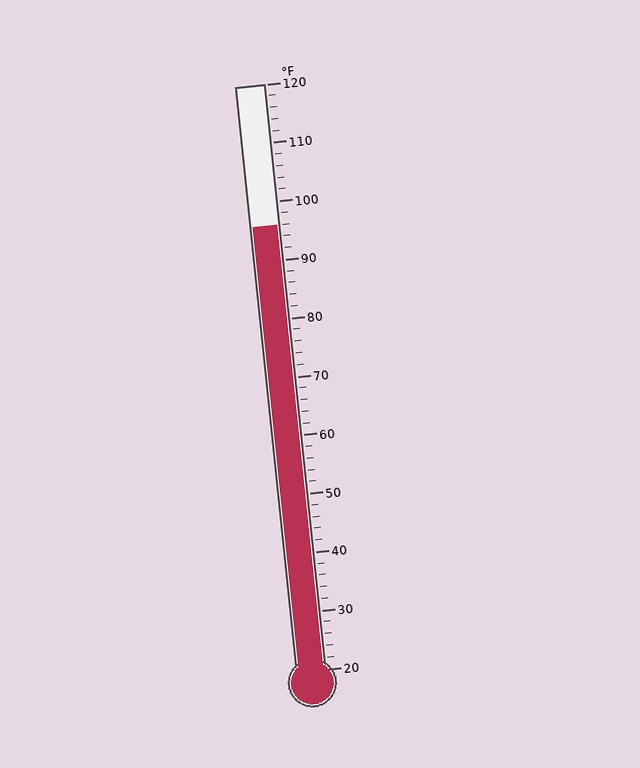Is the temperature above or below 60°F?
The temperature is above 60°F.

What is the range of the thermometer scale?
The thermometer scale ranges from 20°F to 120°F.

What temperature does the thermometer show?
The thermometer shows approximately 96°F.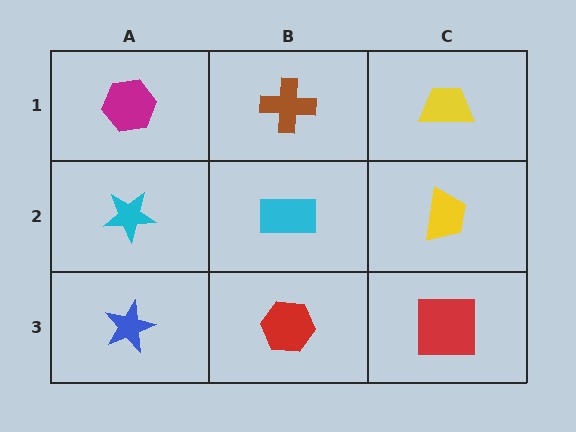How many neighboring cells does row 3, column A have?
2.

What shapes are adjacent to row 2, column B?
A brown cross (row 1, column B), a red hexagon (row 3, column B), a cyan star (row 2, column A), a yellow trapezoid (row 2, column C).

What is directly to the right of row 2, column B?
A yellow trapezoid.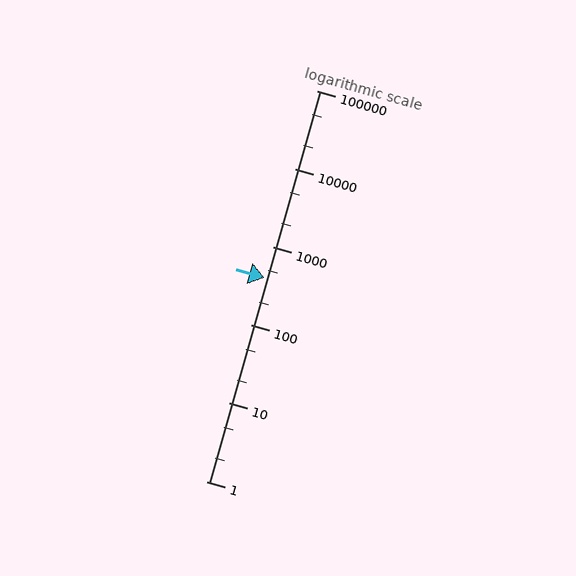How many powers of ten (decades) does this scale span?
The scale spans 5 decades, from 1 to 100000.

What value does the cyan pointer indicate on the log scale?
The pointer indicates approximately 400.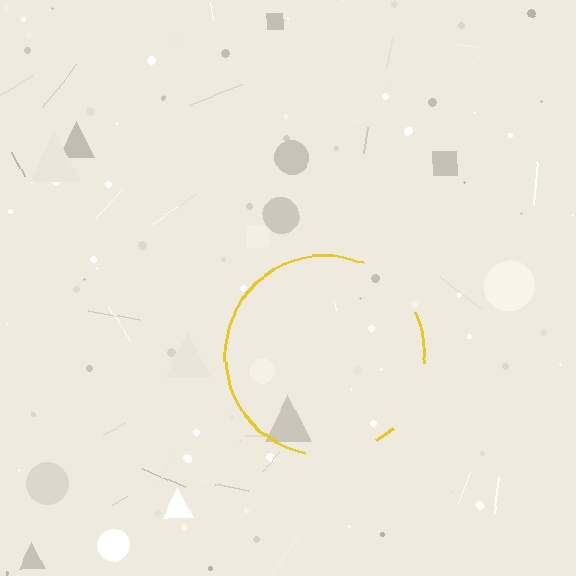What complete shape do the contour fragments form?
The contour fragments form a circle.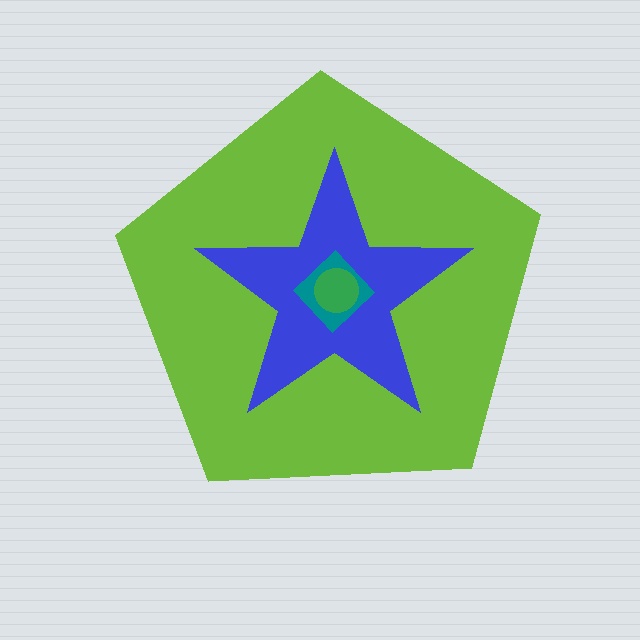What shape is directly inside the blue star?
The teal diamond.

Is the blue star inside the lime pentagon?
Yes.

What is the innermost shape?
The green circle.